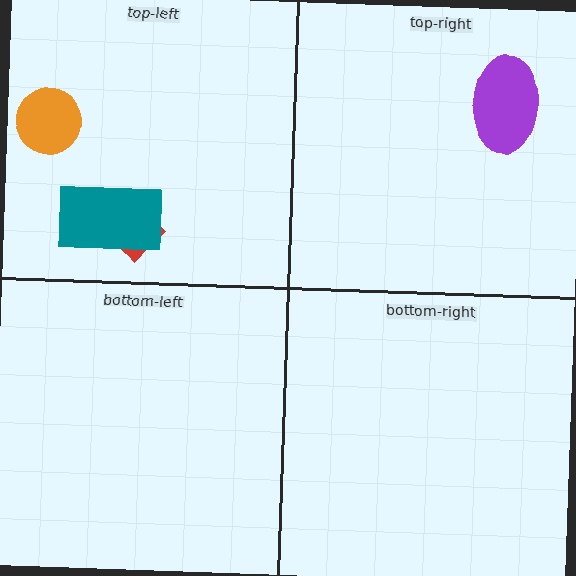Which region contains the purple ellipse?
The top-right region.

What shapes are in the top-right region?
The purple ellipse.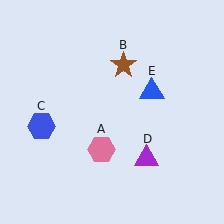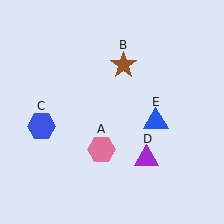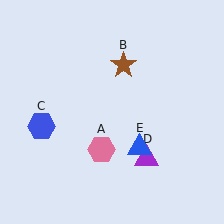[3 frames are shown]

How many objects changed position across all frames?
1 object changed position: blue triangle (object E).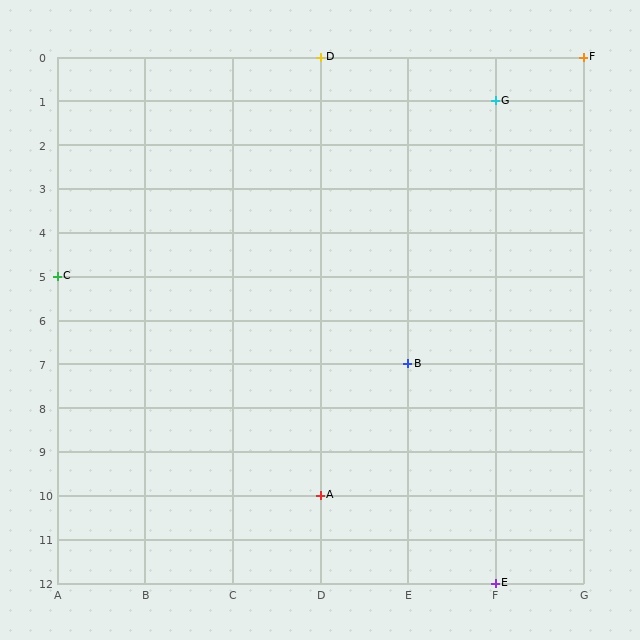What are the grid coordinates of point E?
Point E is at grid coordinates (F, 12).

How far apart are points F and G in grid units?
Points F and G are 1 column and 1 row apart (about 1.4 grid units diagonally).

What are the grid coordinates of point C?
Point C is at grid coordinates (A, 5).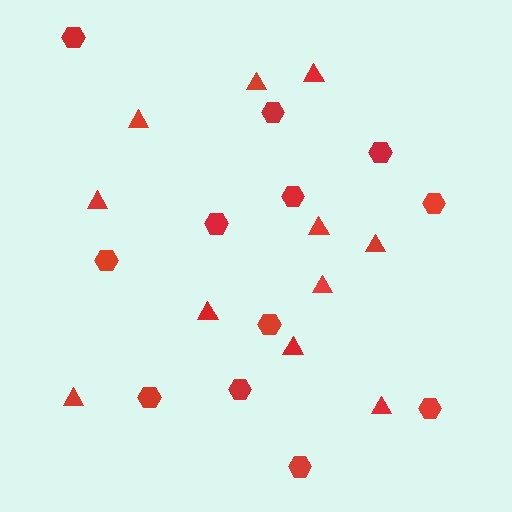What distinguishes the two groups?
There are 2 groups: one group of hexagons (12) and one group of triangles (11).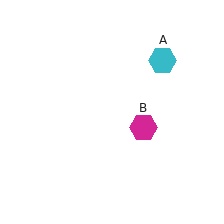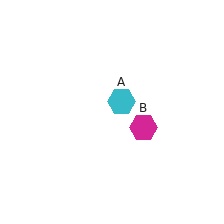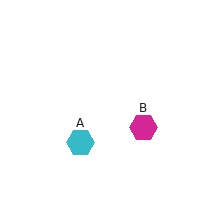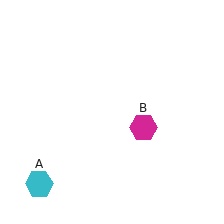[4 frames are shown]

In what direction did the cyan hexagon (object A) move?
The cyan hexagon (object A) moved down and to the left.